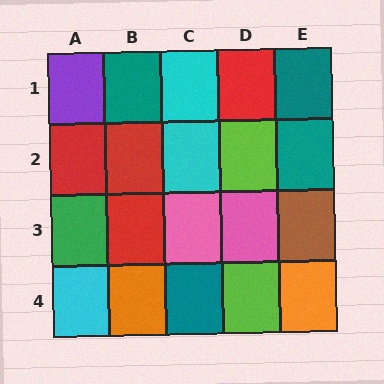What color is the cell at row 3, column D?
Pink.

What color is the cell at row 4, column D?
Lime.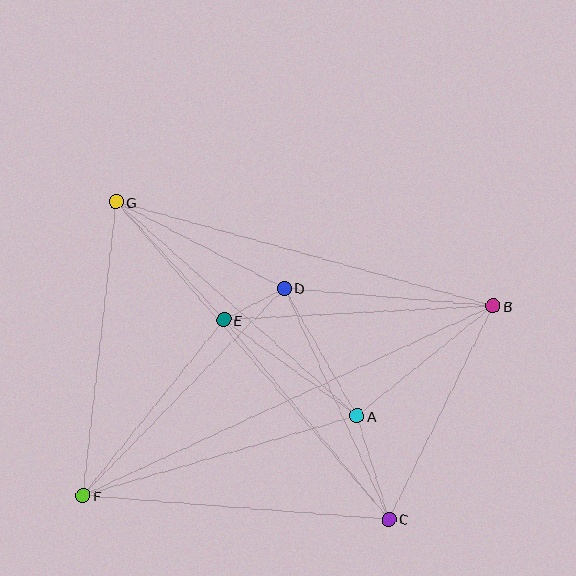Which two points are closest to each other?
Points D and E are closest to each other.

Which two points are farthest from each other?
Points B and F are farthest from each other.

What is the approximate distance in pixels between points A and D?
The distance between A and D is approximately 147 pixels.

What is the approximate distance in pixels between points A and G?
The distance between A and G is approximately 323 pixels.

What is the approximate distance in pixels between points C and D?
The distance between C and D is approximately 254 pixels.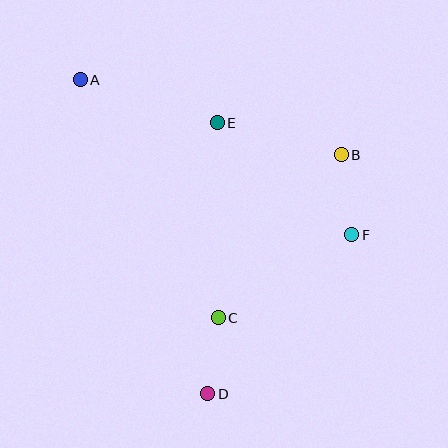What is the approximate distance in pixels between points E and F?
The distance between E and F is approximately 175 pixels.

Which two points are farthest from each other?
Points A and D are farthest from each other.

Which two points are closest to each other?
Points C and D are closest to each other.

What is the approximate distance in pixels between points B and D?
The distance between B and D is approximately 274 pixels.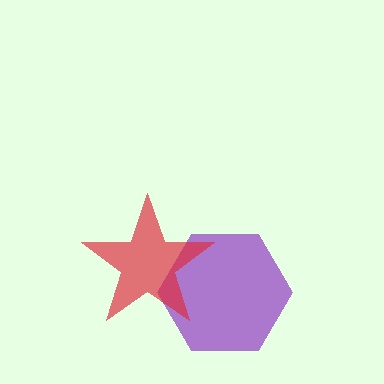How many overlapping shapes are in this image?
There are 2 overlapping shapes in the image.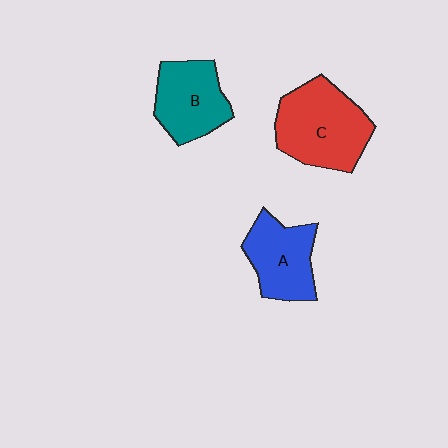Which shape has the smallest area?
Shape A (blue).